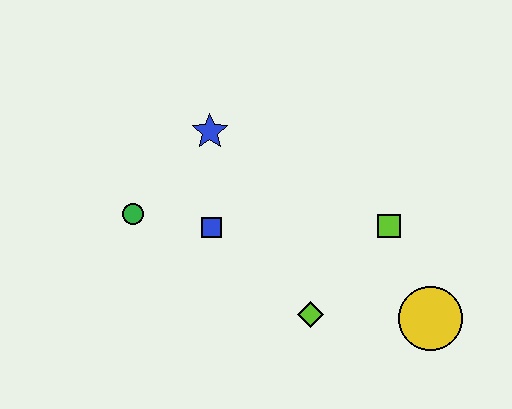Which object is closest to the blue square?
The green circle is closest to the blue square.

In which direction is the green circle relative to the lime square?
The green circle is to the left of the lime square.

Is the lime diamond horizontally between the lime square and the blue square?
Yes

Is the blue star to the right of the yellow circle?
No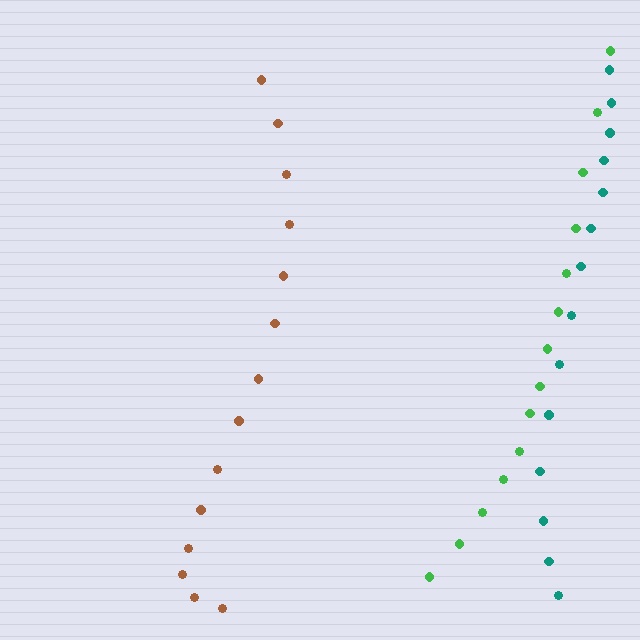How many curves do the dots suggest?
There are 3 distinct paths.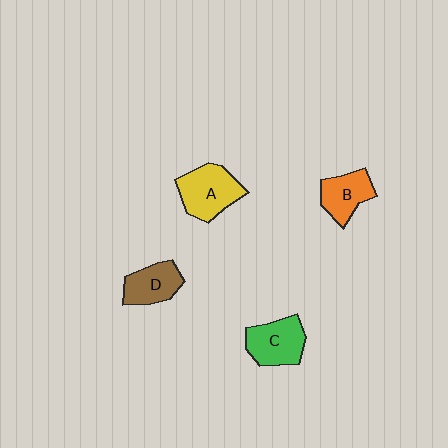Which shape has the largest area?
Shape A (yellow).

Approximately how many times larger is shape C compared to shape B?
Approximately 1.2 times.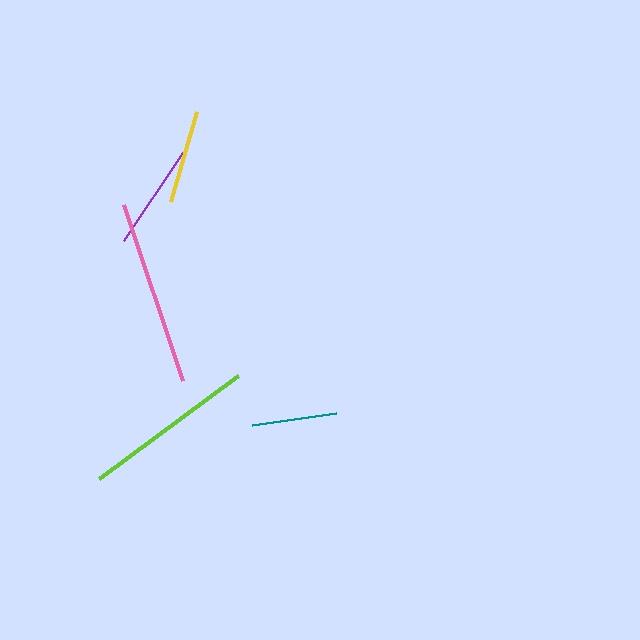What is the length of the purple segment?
The purple segment is approximately 105 pixels long.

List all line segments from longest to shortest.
From longest to shortest: pink, lime, purple, yellow, teal.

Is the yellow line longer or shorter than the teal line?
The yellow line is longer than the teal line.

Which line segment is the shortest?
The teal line is the shortest at approximately 85 pixels.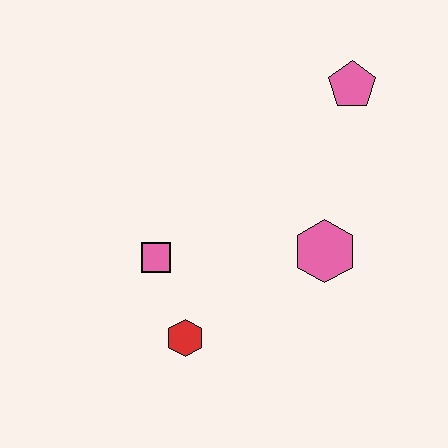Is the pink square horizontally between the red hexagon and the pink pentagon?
No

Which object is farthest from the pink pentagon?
The red hexagon is farthest from the pink pentagon.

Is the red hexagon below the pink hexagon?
Yes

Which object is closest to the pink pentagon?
The pink hexagon is closest to the pink pentagon.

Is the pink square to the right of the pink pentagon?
No